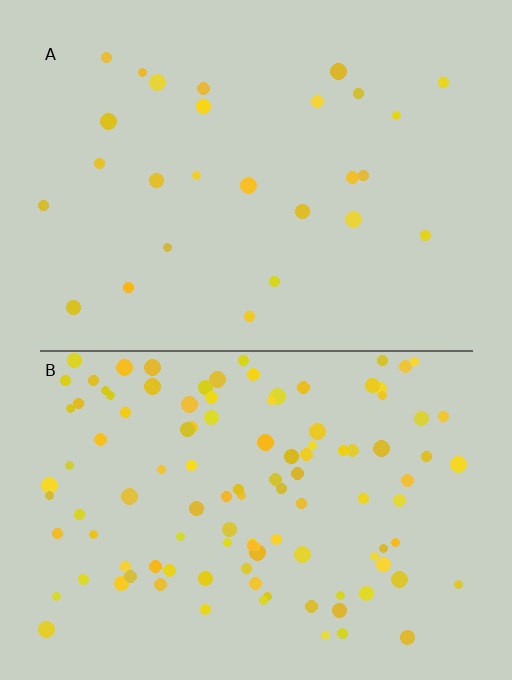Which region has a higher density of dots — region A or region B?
B (the bottom).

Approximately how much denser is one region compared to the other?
Approximately 4.1× — region B over region A.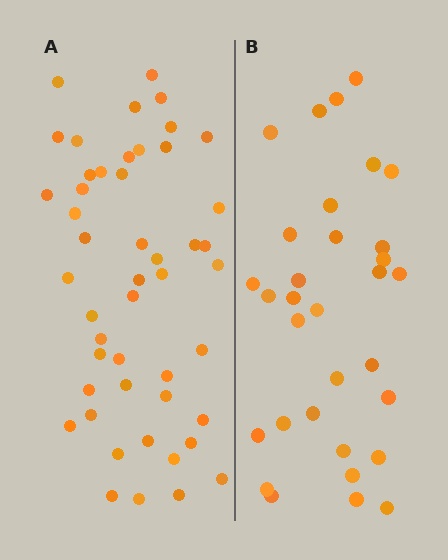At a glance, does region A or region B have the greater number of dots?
Region A (the left region) has more dots.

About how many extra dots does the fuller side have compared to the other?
Region A has approximately 15 more dots than region B.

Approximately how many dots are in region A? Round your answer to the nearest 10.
About 50 dots. (The exact count is 48, which rounds to 50.)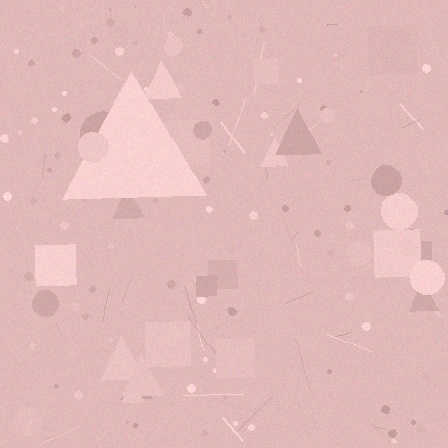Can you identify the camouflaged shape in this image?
The camouflaged shape is a triangle.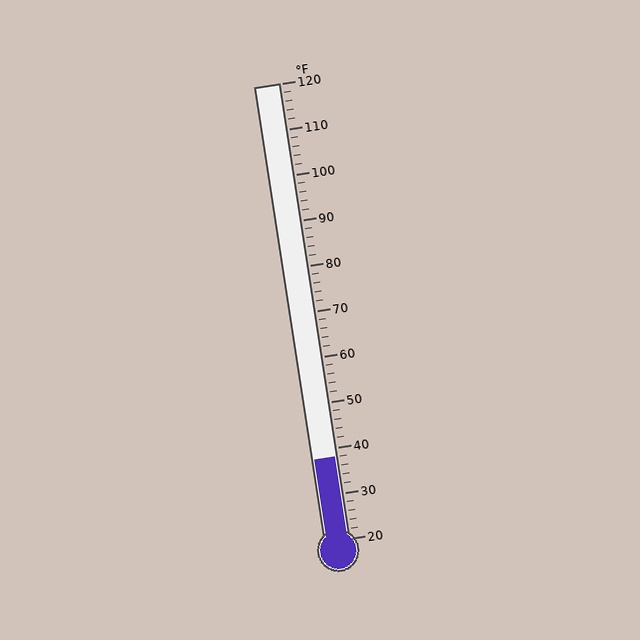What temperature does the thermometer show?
The thermometer shows approximately 38°F.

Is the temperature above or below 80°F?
The temperature is below 80°F.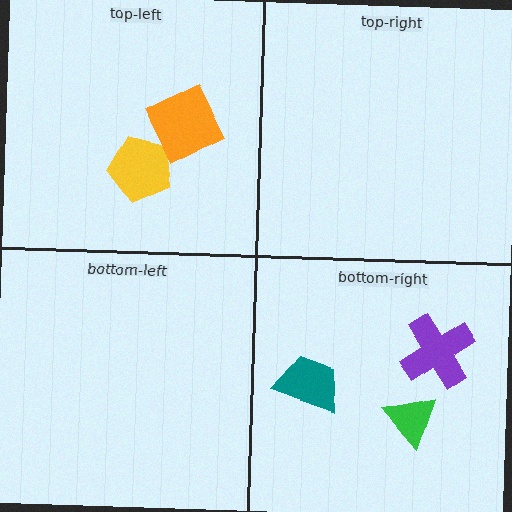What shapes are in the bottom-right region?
The purple cross, the teal trapezoid, the green triangle.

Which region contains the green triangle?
The bottom-right region.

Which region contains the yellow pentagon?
The top-left region.